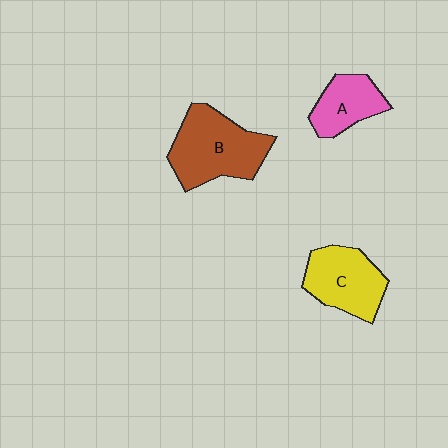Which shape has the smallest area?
Shape A (pink).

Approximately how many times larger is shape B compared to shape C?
Approximately 1.3 times.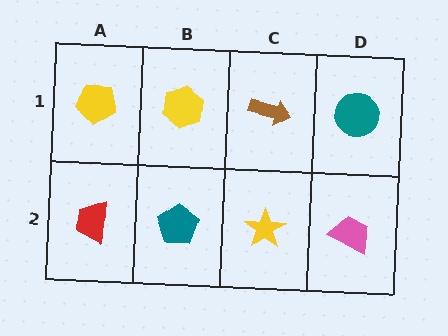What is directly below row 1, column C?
A yellow star.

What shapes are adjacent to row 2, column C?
A brown arrow (row 1, column C), a teal pentagon (row 2, column B), a pink trapezoid (row 2, column D).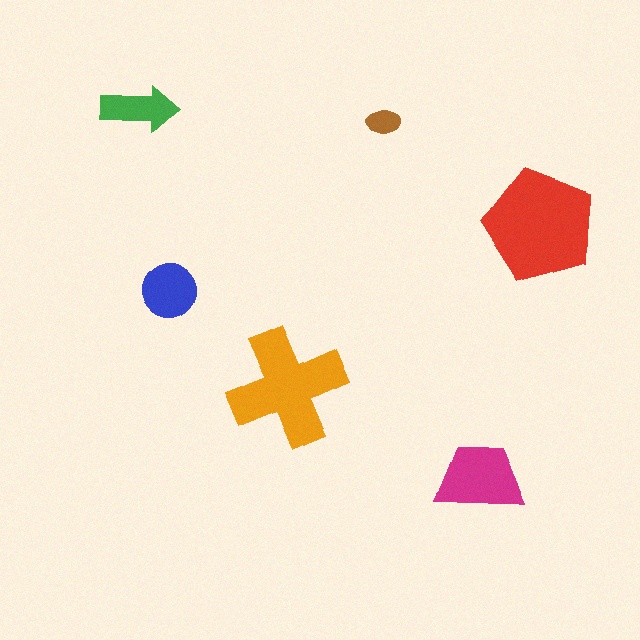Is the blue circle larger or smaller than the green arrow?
Larger.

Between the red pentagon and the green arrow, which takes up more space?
The red pentagon.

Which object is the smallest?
The brown ellipse.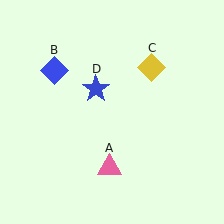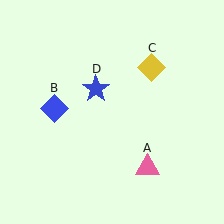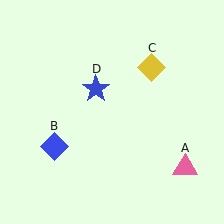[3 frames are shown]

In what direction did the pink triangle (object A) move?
The pink triangle (object A) moved right.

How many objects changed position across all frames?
2 objects changed position: pink triangle (object A), blue diamond (object B).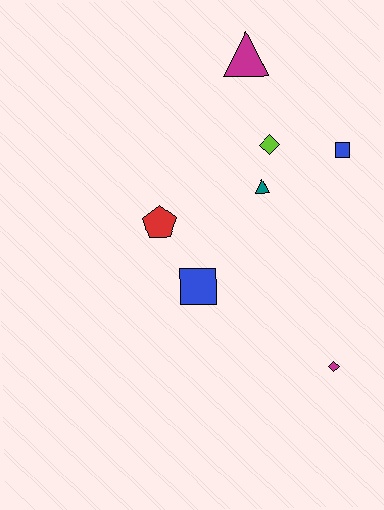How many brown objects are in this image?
There are no brown objects.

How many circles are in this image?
There are no circles.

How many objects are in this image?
There are 7 objects.